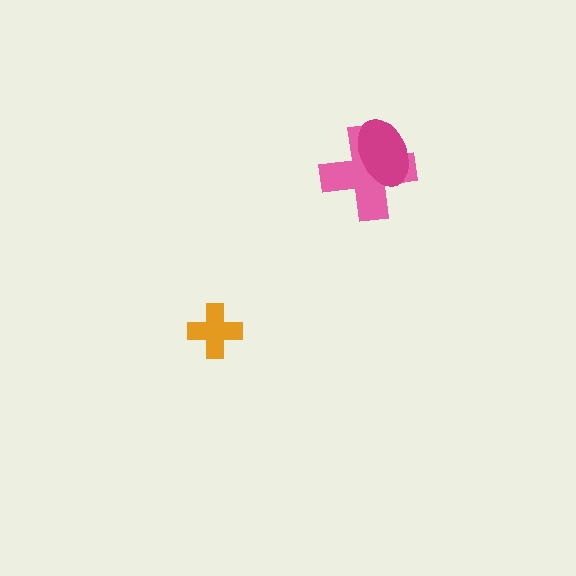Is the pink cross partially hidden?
Yes, it is partially covered by another shape.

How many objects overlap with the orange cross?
0 objects overlap with the orange cross.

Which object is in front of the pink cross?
The magenta ellipse is in front of the pink cross.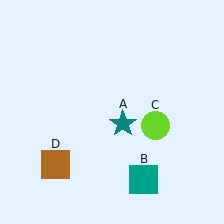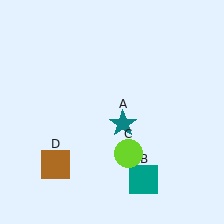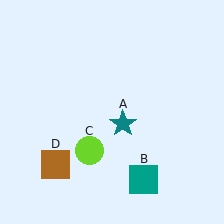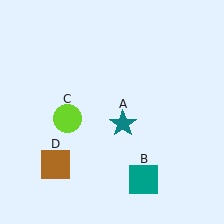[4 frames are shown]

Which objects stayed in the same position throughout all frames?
Teal star (object A) and teal square (object B) and brown square (object D) remained stationary.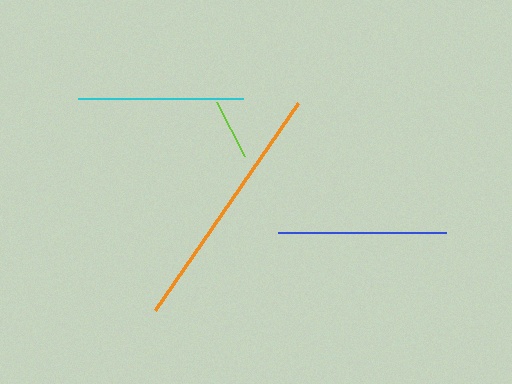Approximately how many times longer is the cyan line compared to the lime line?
The cyan line is approximately 2.7 times the length of the lime line.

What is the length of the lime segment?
The lime segment is approximately 61 pixels long.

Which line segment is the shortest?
The lime line is the shortest at approximately 61 pixels.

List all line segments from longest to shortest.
From longest to shortest: orange, blue, cyan, lime.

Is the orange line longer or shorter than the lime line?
The orange line is longer than the lime line.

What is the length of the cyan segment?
The cyan segment is approximately 165 pixels long.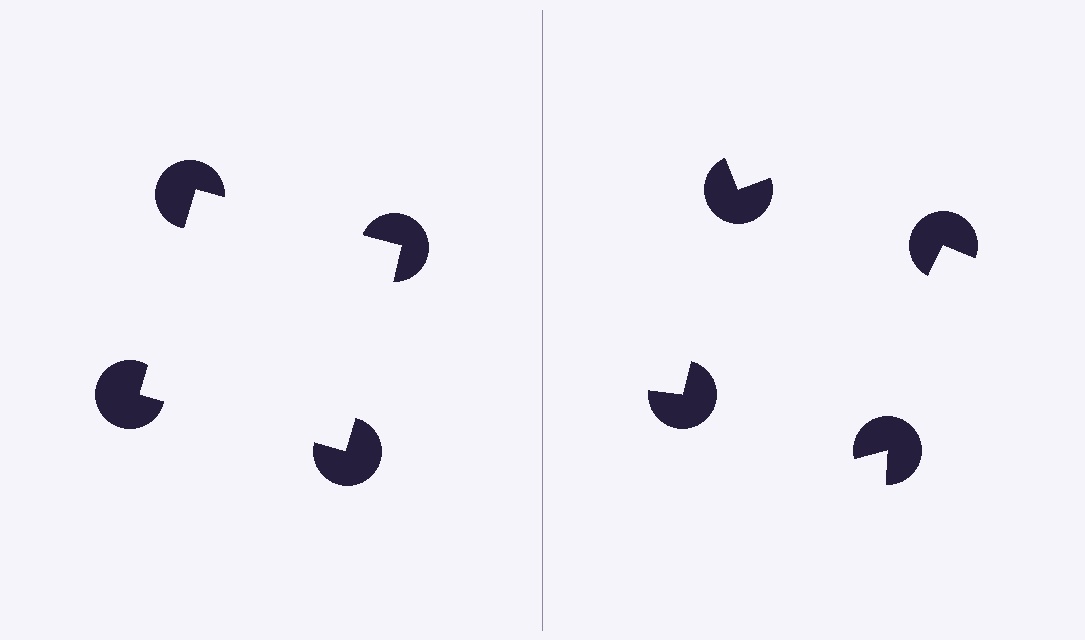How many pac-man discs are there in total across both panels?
8 — 4 on each side.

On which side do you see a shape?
An illusory square appears on the left side. On the right side the wedge cuts are rotated, so no coherent shape forms.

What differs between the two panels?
The pac-man discs are positioned identically on both sides; only the wedge orientations differ. On the left they align to a square; on the right they are misaligned.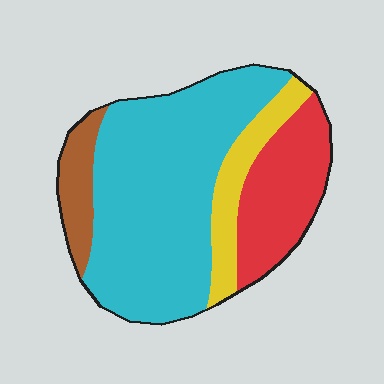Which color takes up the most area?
Cyan, at roughly 60%.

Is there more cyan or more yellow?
Cyan.